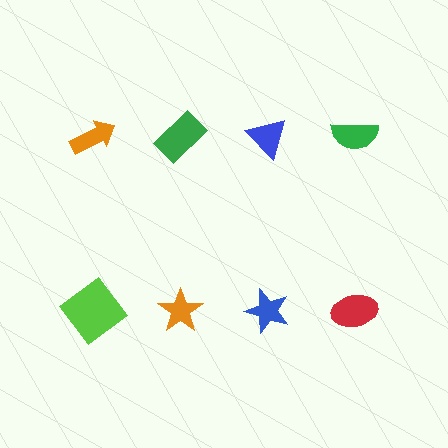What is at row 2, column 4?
A red ellipse.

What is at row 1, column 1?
An orange arrow.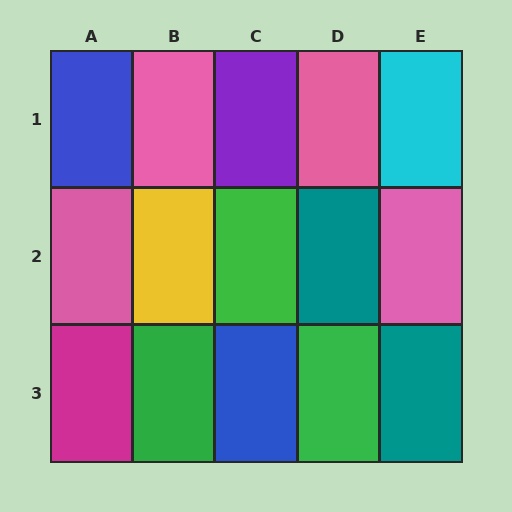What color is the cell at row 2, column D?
Teal.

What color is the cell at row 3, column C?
Blue.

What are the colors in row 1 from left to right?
Blue, pink, purple, pink, cyan.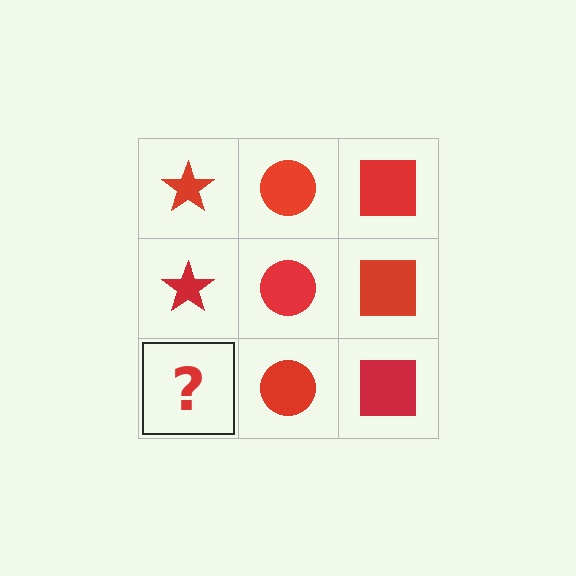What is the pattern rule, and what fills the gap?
The rule is that each column has a consistent shape. The gap should be filled with a red star.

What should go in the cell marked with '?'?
The missing cell should contain a red star.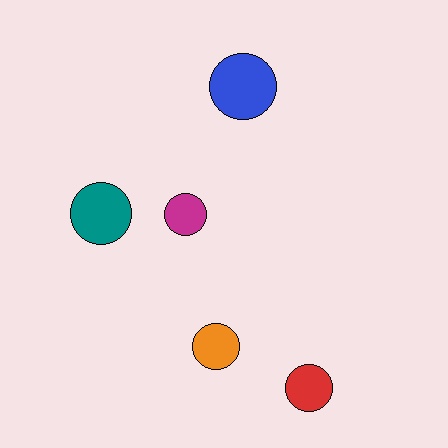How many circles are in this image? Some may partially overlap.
There are 5 circles.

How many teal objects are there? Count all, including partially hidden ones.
There is 1 teal object.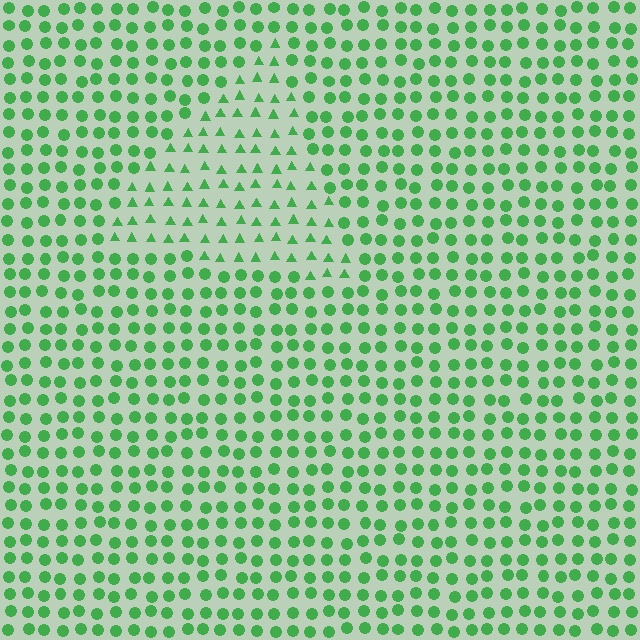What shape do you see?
I see a triangle.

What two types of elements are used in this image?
The image uses triangles inside the triangle region and circles outside it.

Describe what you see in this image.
The image is filled with small green elements arranged in a uniform grid. A triangle-shaped region contains triangles, while the surrounding area contains circles. The boundary is defined purely by the change in element shape.